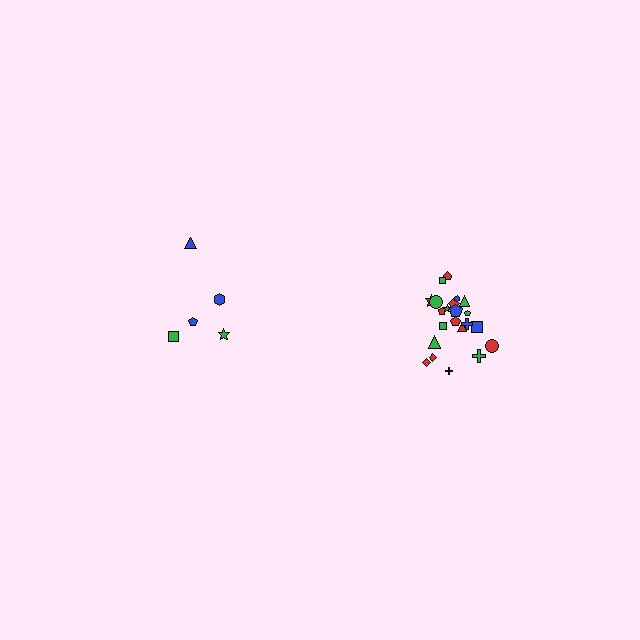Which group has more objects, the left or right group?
The right group.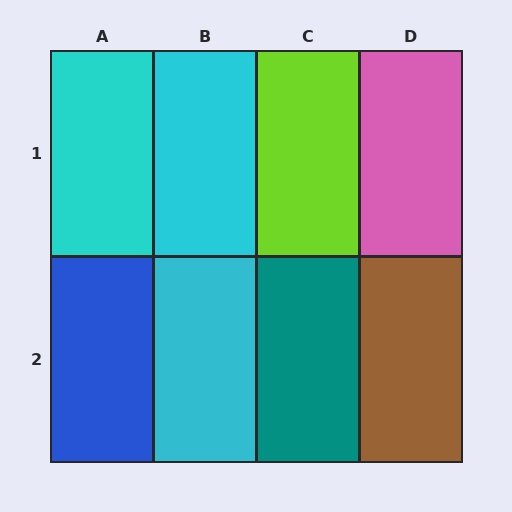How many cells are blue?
1 cell is blue.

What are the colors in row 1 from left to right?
Cyan, cyan, lime, pink.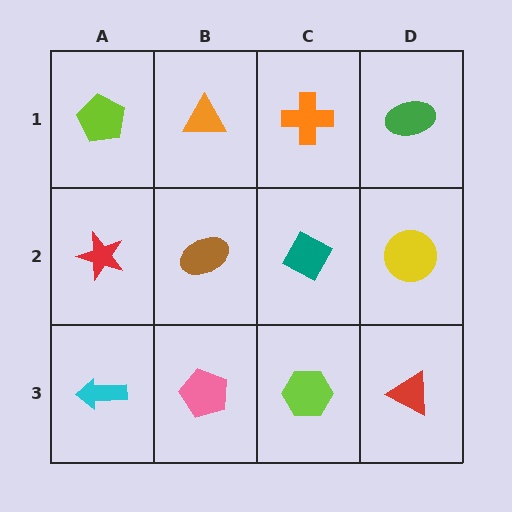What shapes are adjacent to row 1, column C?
A teal diamond (row 2, column C), an orange triangle (row 1, column B), a green ellipse (row 1, column D).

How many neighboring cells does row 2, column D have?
3.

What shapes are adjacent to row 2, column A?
A lime pentagon (row 1, column A), a cyan arrow (row 3, column A), a brown ellipse (row 2, column B).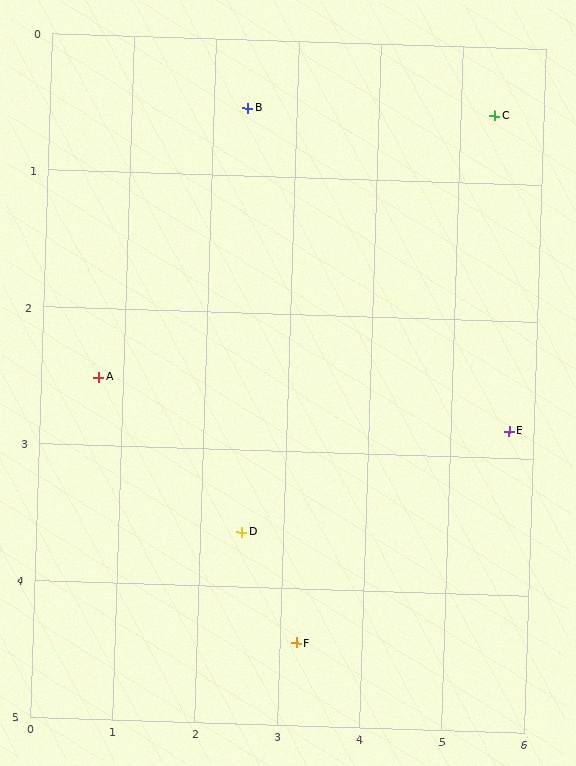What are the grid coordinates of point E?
Point E is at approximately (5.7, 2.8).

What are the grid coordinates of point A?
Point A is at approximately (0.7, 2.5).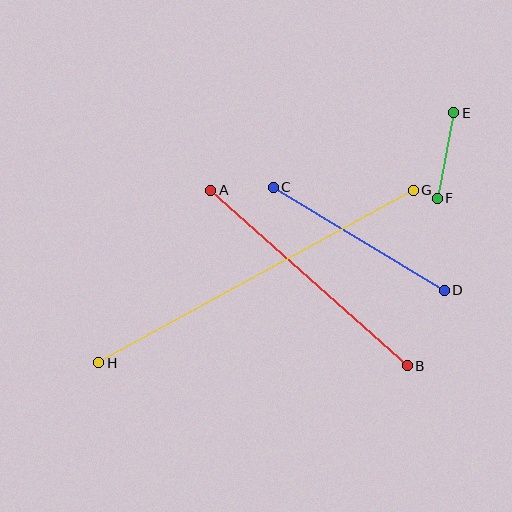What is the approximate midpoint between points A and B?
The midpoint is at approximately (309, 278) pixels.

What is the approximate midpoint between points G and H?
The midpoint is at approximately (256, 277) pixels.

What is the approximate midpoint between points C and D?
The midpoint is at approximately (359, 239) pixels.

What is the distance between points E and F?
The distance is approximately 87 pixels.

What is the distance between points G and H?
The distance is approximately 359 pixels.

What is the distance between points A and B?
The distance is approximately 264 pixels.